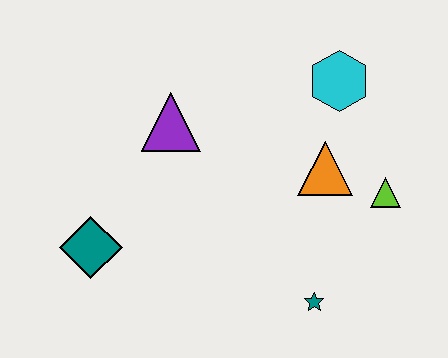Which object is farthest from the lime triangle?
The teal diamond is farthest from the lime triangle.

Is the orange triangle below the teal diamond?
No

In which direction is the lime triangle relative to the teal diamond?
The lime triangle is to the right of the teal diamond.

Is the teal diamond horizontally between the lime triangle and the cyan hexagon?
No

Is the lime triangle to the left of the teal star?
No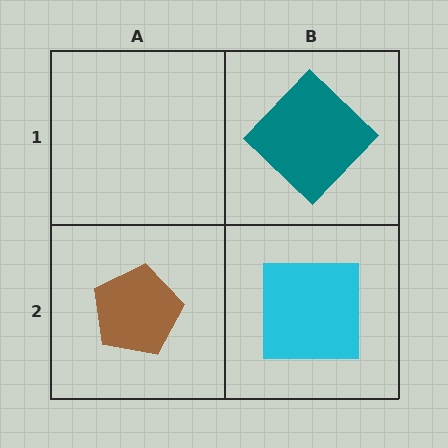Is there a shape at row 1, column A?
No, that cell is empty.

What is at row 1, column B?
A teal diamond.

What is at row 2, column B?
A cyan square.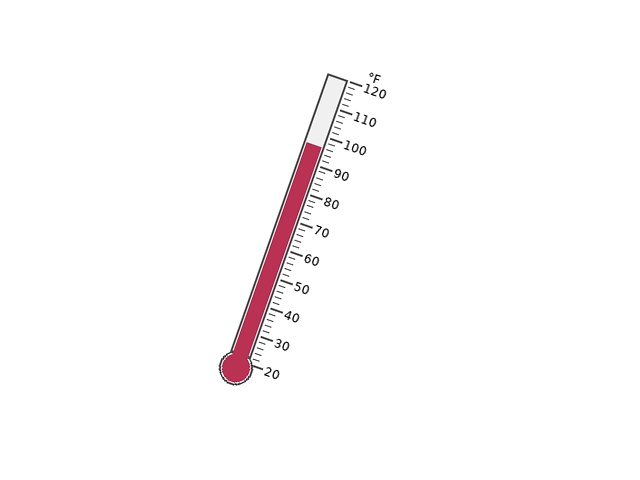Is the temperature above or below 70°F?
The temperature is above 70°F.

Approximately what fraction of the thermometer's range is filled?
The thermometer is filled to approximately 75% of its range.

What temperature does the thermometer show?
The thermometer shows approximately 96°F.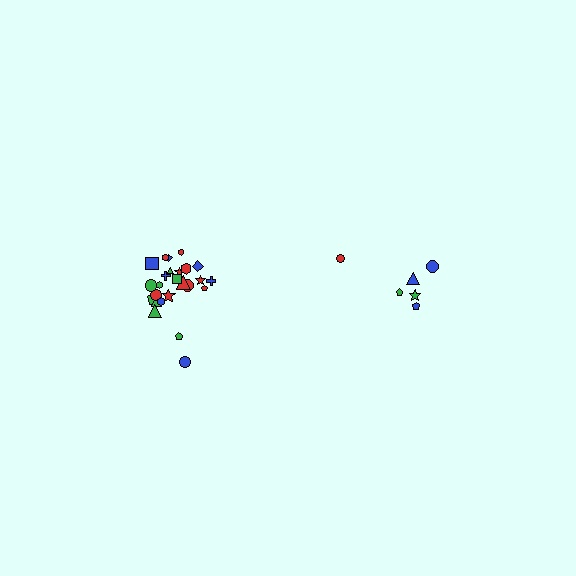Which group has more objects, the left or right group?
The left group.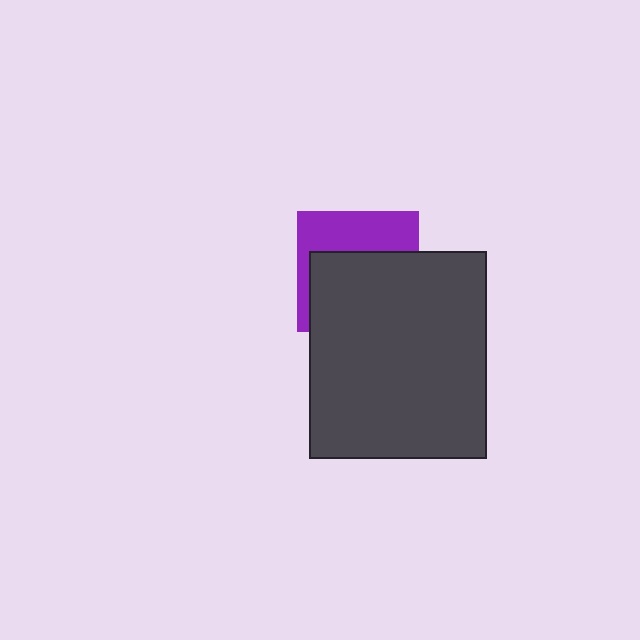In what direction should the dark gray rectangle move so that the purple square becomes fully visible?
The dark gray rectangle should move down. That is the shortest direction to clear the overlap and leave the purple square fully visible.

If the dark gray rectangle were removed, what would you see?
You would see the complete purple square.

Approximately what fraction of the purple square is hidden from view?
Roughly 60% of the purple square is hidden behind the dark gray rectangle.